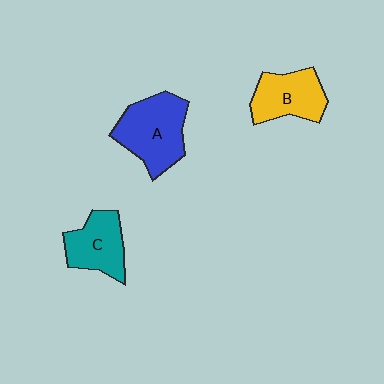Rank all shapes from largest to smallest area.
From largest to smallest: A (blue), B (yellow), C (teal).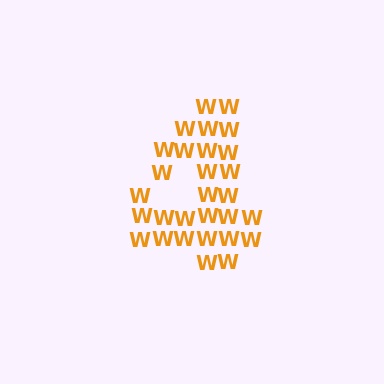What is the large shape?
The large shape is the digit 4.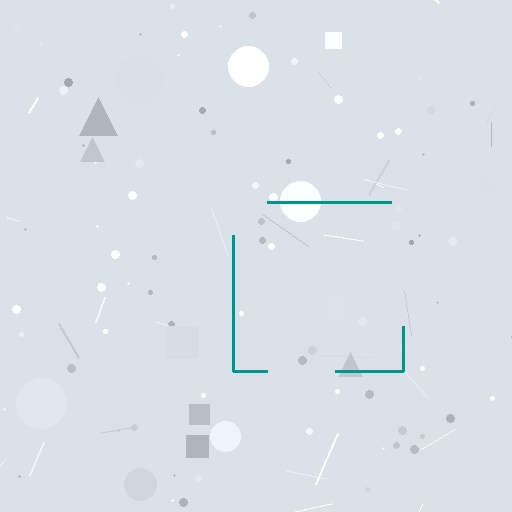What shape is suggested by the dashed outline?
The dashed outline suggests a square.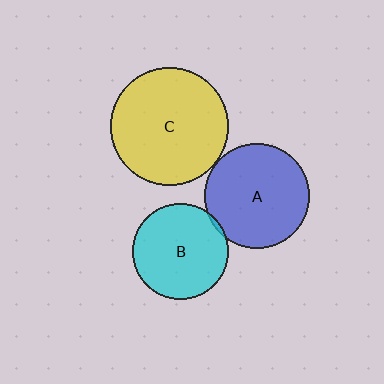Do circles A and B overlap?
Yes.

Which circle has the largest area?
Circle C (yellow).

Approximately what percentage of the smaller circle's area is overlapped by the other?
Approximately 5%.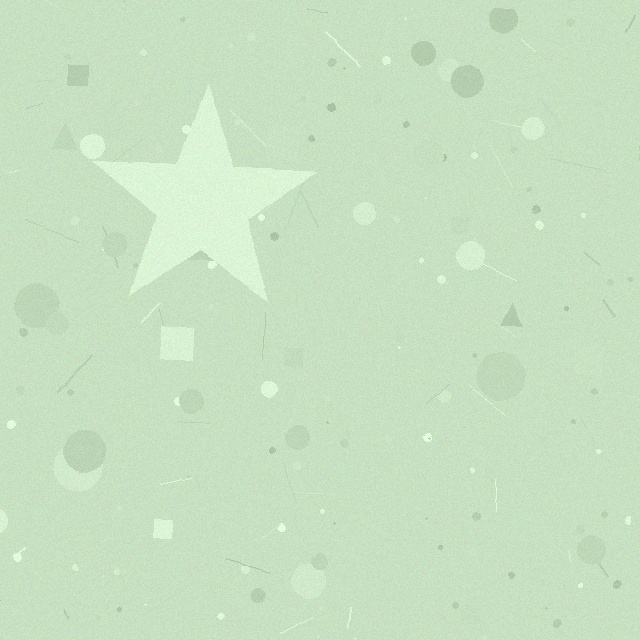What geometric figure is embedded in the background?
A star is embedded in the background.